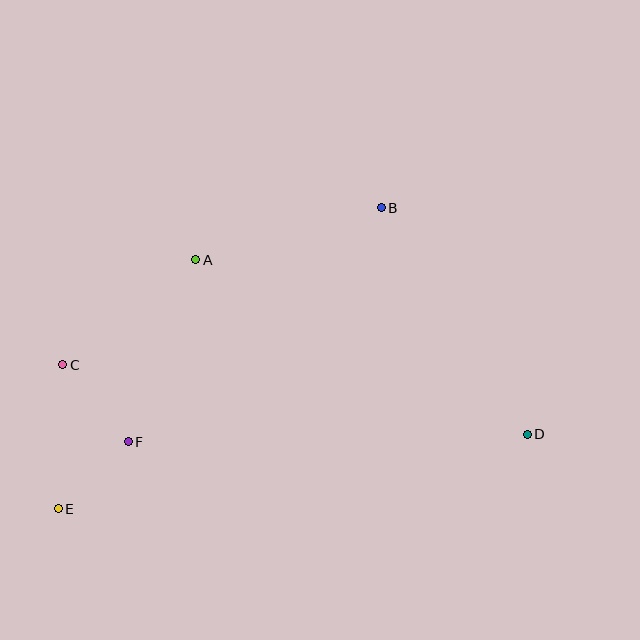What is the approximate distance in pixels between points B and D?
The distance between B and D is approximately 269 pixels.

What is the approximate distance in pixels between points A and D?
The distance between A and D is approximately 374 pixels.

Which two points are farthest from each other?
Points D and E are farthest from each other.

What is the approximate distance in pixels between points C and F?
The distance between C and F is approximately 101 pixels.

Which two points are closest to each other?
Points E and F are closest to each other.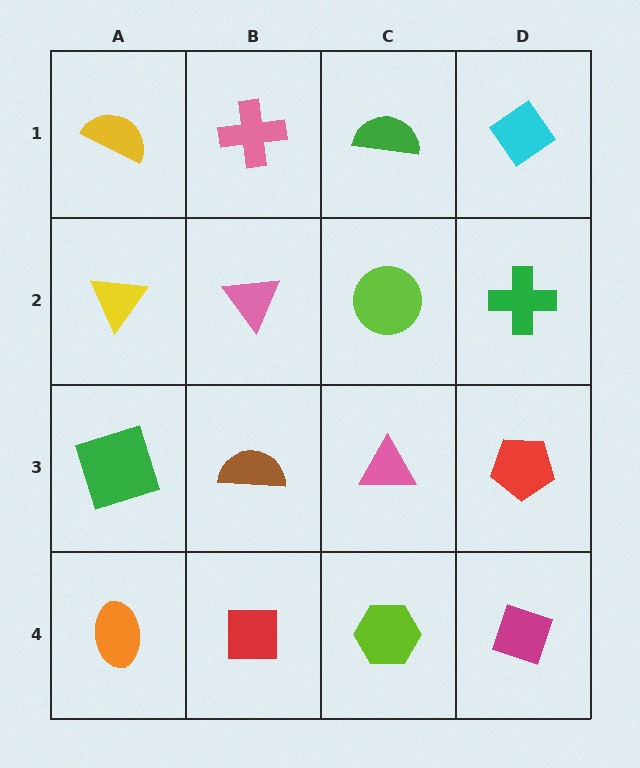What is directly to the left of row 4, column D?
A lime hexagon.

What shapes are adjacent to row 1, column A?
A yellow triangle (row 2, column A), a pink cross (row 1, column B).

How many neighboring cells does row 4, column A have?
2.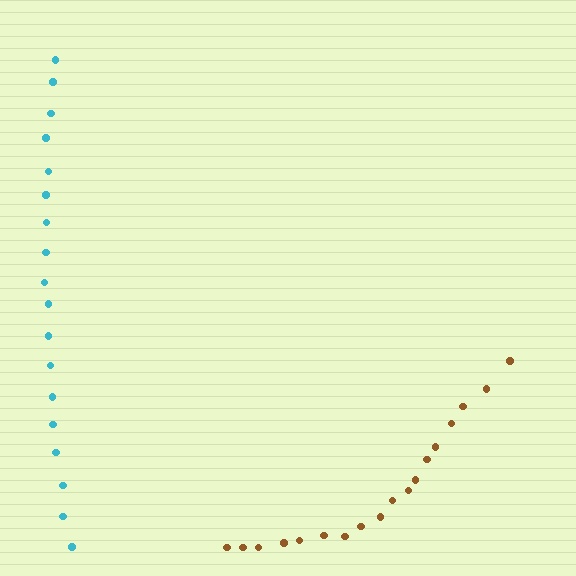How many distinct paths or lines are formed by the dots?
There are 2 distinct paths.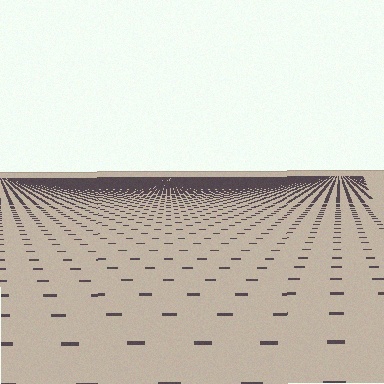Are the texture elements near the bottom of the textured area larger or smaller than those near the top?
Larger. Near the bottom, elements are closer to the viewer and appear at a bigger on-screen size.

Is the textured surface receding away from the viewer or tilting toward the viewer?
The surface is receding away from the viewer. Texture elements get smaller and denser toward the top.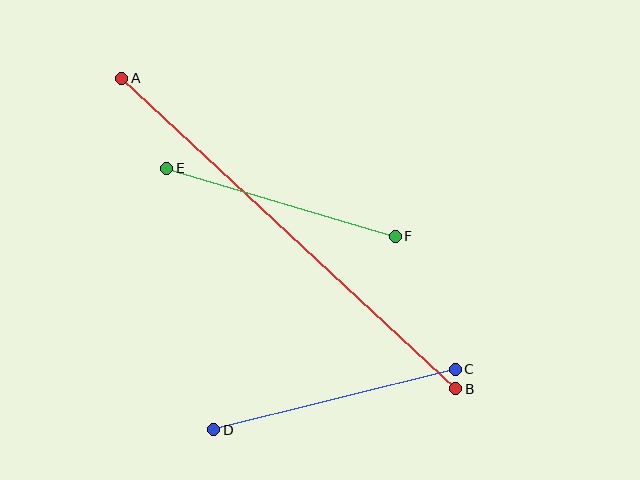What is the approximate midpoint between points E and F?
The midpoint is at approximately (281, 202) pixels.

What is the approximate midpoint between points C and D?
The midpoint is at approximately (334, 400) pixels.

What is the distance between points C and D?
The distance is approximately 249 pixels.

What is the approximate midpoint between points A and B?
The midpoint is at approximately (289, 233) pixels.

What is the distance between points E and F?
The distance is approximately 239 pixels.